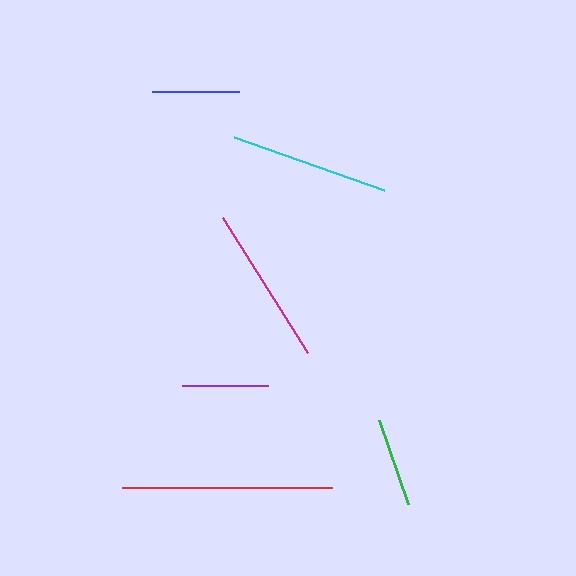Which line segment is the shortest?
The purple line is the shortest at approximately 86 pixels.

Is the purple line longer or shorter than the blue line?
The blue line is longer than the purple line.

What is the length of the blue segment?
The blue segment is approximately 87 pixels long.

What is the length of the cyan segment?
The cyan segment is approximately 159 pixels long.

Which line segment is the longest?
The red line is the longest at approximately 210 pixels.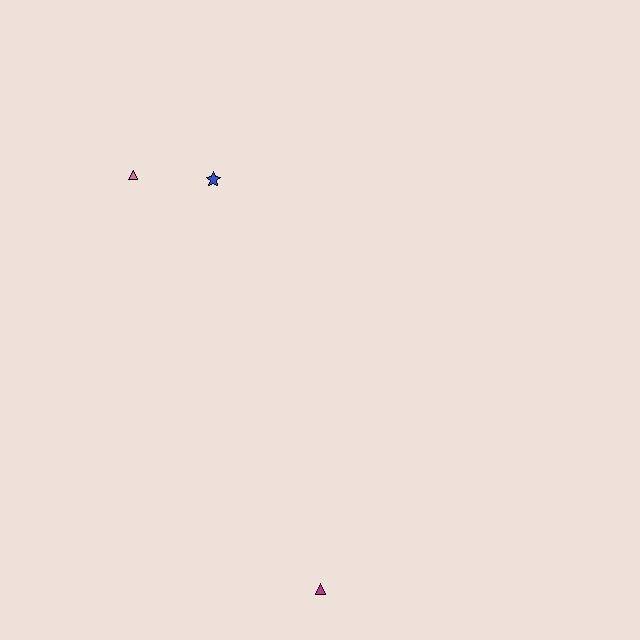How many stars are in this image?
There is 1 star.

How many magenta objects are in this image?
There is 1 magenta object.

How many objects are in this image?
There are 3 objects.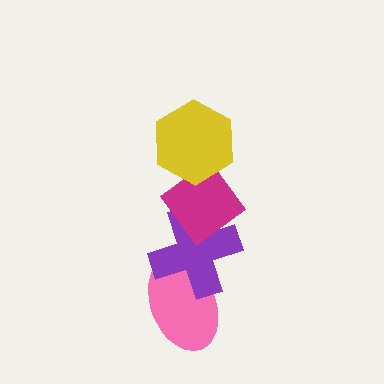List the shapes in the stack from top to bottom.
From top to bottom: the yellow hexagon, the magenta diamond, the purple cross, the pink ellipse.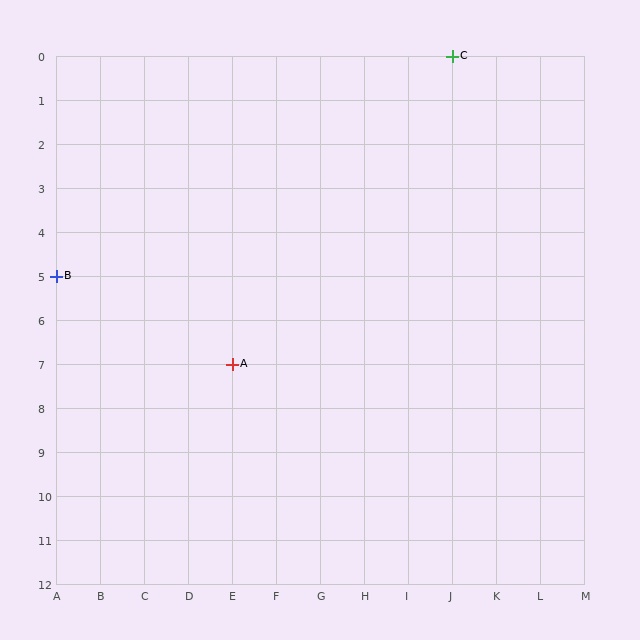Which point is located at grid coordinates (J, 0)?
Point C is at (J, 0).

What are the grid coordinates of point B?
Point B is at grid coordinates (A, 5).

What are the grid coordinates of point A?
Point A is at grid coordinates (E, 7).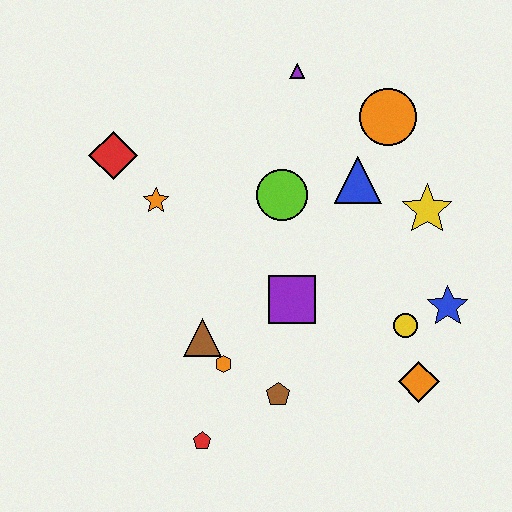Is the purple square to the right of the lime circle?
Yes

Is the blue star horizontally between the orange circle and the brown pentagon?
No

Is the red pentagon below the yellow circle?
Yes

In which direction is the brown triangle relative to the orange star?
The brown triangle is below the orange star.